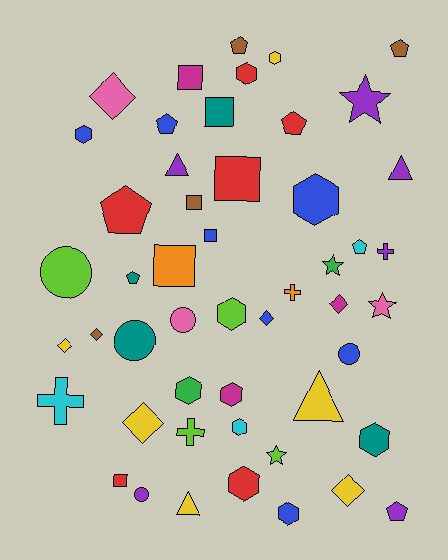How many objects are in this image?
There are 50 objects.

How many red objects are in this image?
There are 6 red objects.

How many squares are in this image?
There are 7 squares.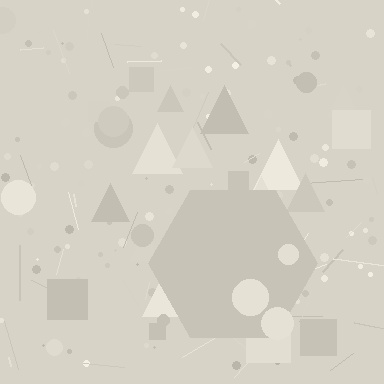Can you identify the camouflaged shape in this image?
The camouflaged shape is a hexagon.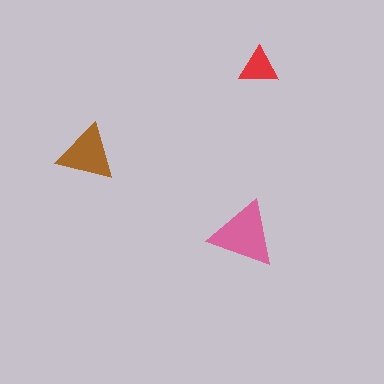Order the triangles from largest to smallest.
the pink one, the brown one, the red one.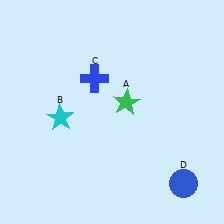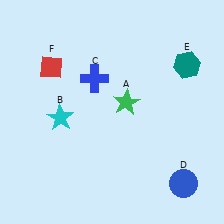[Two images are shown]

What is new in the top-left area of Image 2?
A red diamond (F) was added in the top-left area of Image 2.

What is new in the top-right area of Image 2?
A teal hexagon (E) was added in the top-right area of Image 2.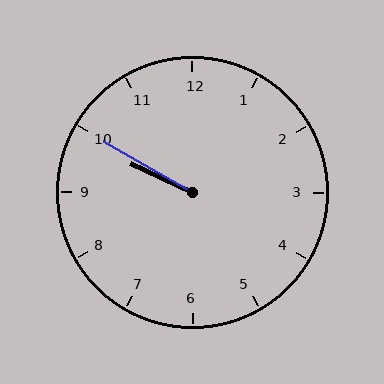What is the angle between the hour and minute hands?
Approximately 5 degrees.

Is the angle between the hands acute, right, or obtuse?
It is acute.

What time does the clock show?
9:50.